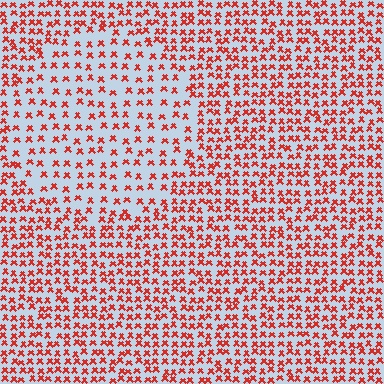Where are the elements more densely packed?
The elements are more densely packed outside the circle boundary.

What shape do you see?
I see a circle.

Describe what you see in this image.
The image contains small red elements arranged at two different densities. A circle-shaped region is visible where the elements are less densely packed than the surrounding area.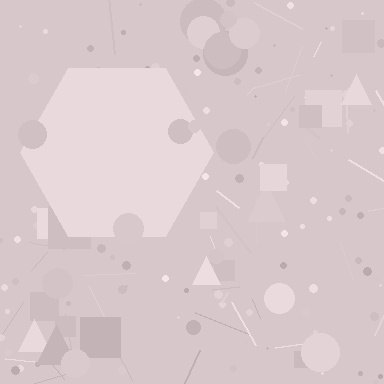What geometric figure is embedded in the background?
A hexagon is embedded in the background.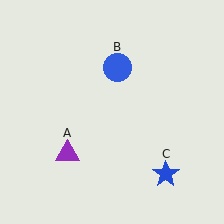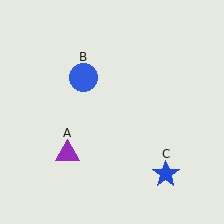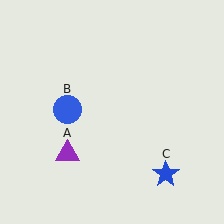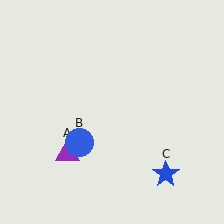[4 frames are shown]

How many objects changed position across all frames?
1 object changed position: blue circle (object B).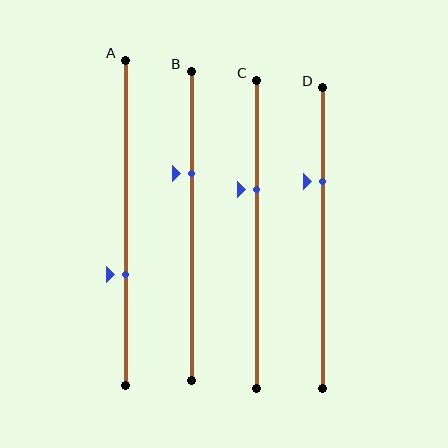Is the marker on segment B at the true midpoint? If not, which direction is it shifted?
No, the marker on segment B is shifted upward by about 17% of the segment length.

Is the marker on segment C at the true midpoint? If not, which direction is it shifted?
No, the marker on segment C is shifted upward by about 15% of the segment length.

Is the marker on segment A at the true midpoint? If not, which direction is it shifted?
No, the marker on segment A is shifted downward by about 16% of the segment length.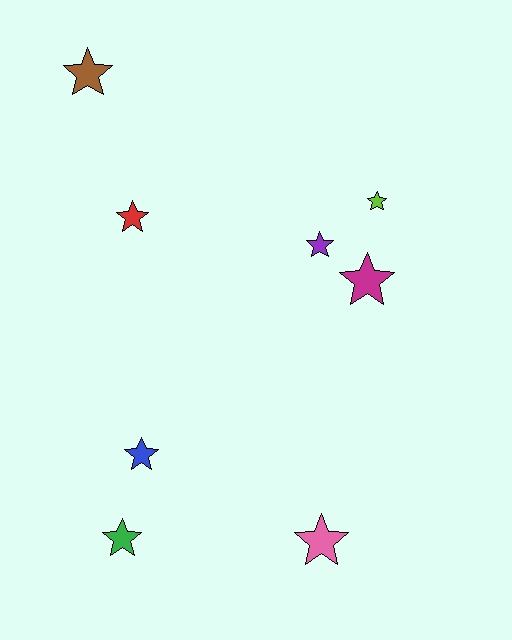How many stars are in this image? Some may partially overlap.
There are 8 stars.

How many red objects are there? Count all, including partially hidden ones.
There is 1 red object.